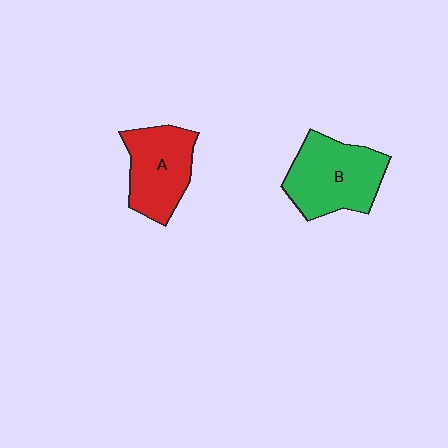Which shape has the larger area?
Shape B (green).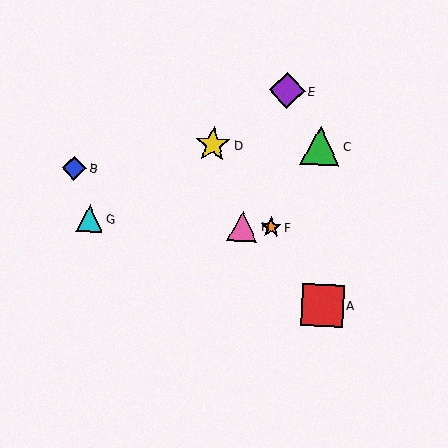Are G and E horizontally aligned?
No, G is at y≈219 and E is at y≈91.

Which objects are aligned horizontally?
Objects F, G, H are aligned horizontally.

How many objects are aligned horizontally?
3 objects (F, G, H) are aligned horizontally.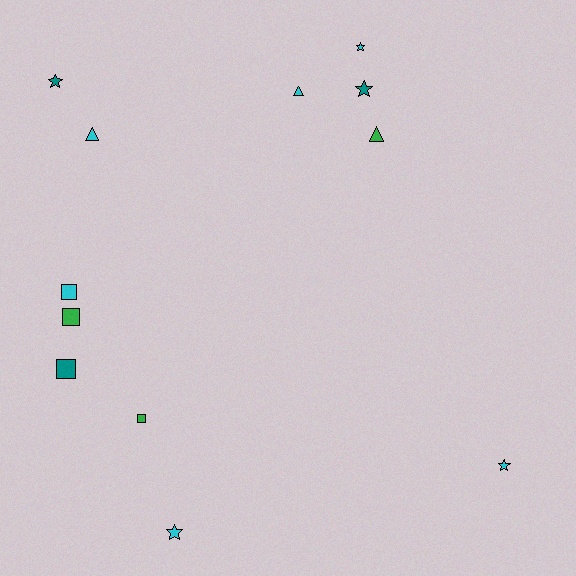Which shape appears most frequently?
Star, with 5 objects.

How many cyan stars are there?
There are 3 cyan stars.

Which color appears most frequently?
Cyan, with 6 objects.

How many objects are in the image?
There are 12 objects.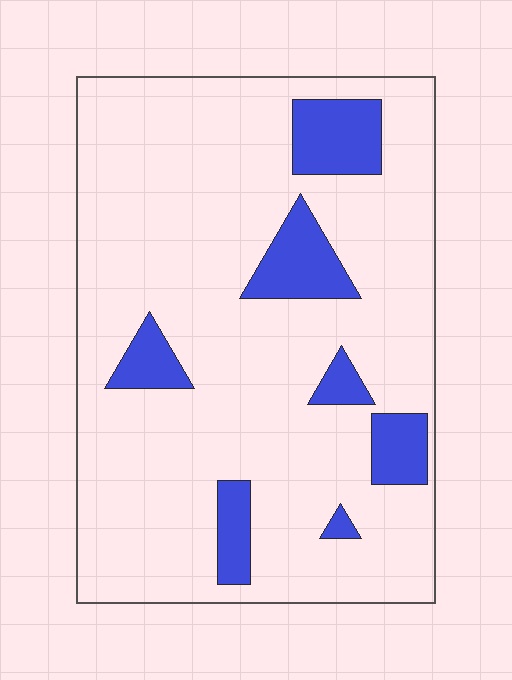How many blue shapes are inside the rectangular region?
7.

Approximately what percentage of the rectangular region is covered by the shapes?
Approximately 15%.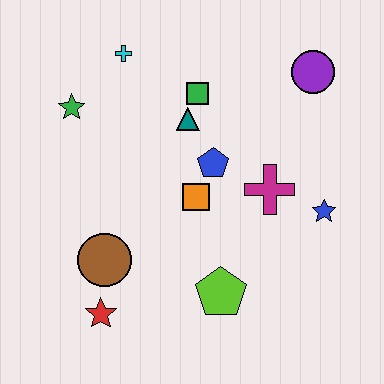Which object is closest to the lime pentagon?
The orange square is closest to the lime pentagon.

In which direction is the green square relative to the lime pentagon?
The green square is above the lime pentagon.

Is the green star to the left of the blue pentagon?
Yes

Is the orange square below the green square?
Yes